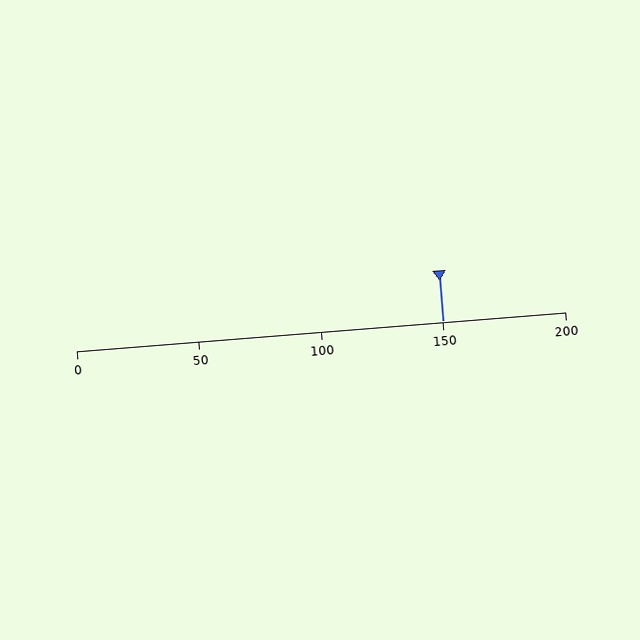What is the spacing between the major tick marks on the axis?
The major ticks are spaced 50 apart.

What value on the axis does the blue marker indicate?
The marker indicates approximately 150.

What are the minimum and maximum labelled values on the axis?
The axis runs from 0 to 200.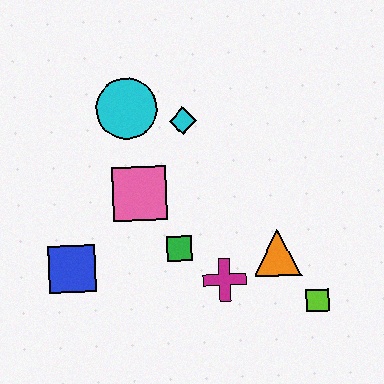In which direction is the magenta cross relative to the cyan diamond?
The magenta cross is below the cyan diamond.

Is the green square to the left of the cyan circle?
No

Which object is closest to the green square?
The magenta cross is closest to the green square.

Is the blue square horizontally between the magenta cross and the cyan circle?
No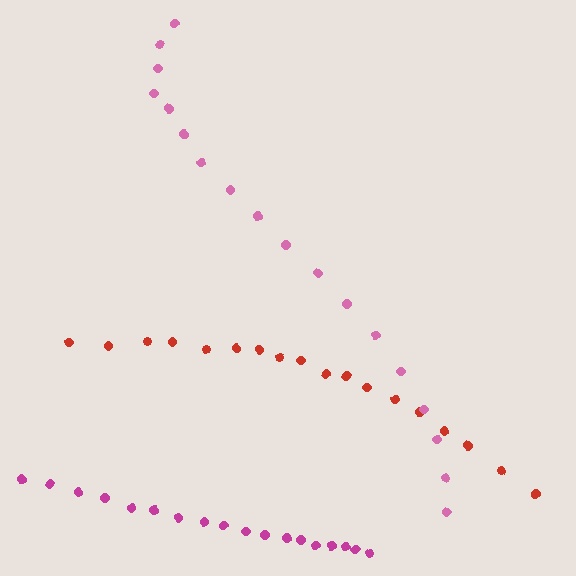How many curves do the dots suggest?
There are 3 distinct paths.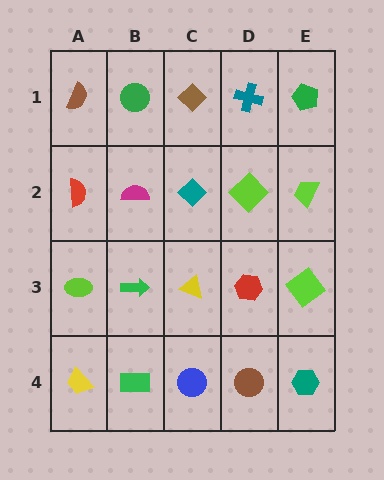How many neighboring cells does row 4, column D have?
3.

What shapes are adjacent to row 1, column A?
A red semicircle (row 2, column A), a green circle (row 1, column B).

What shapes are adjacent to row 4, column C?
A yellow triangle (row 3, column C), a green rectangle (row 4, column B), a brown circle (row 4, column D).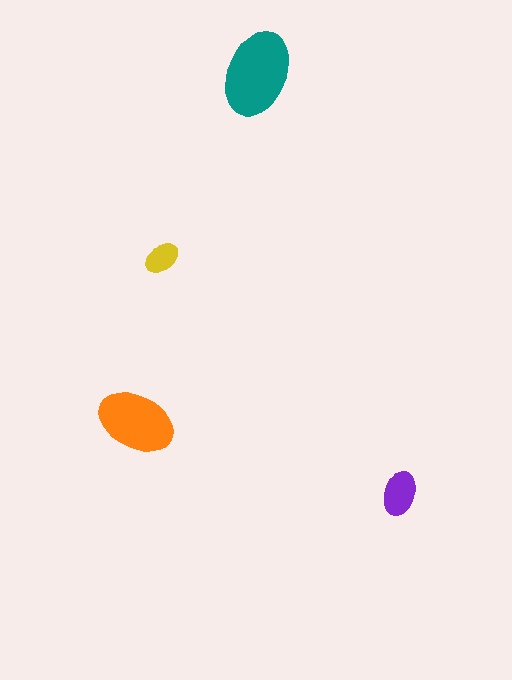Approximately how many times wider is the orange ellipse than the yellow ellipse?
About 2 times wider.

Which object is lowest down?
The purple ellipse is bottommost.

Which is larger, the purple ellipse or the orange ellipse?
The orange one.